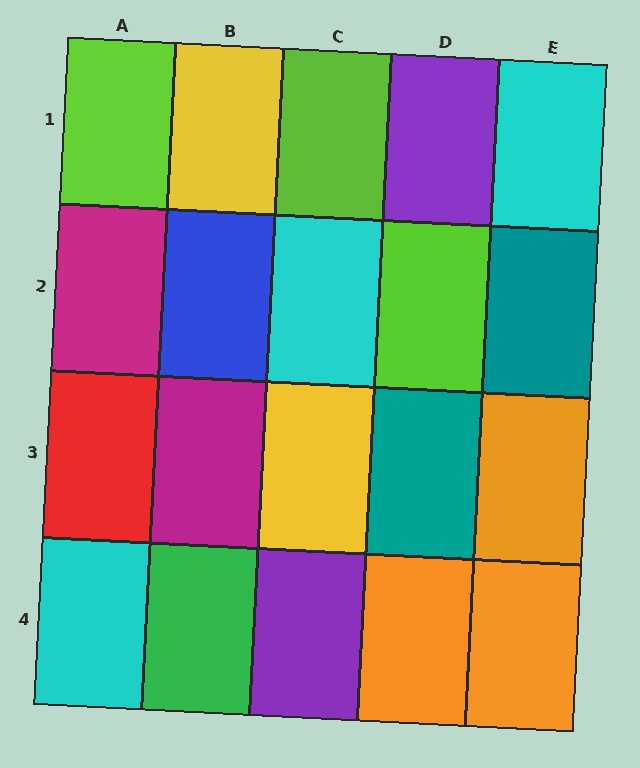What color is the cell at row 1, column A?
Lime.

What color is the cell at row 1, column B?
Yellow.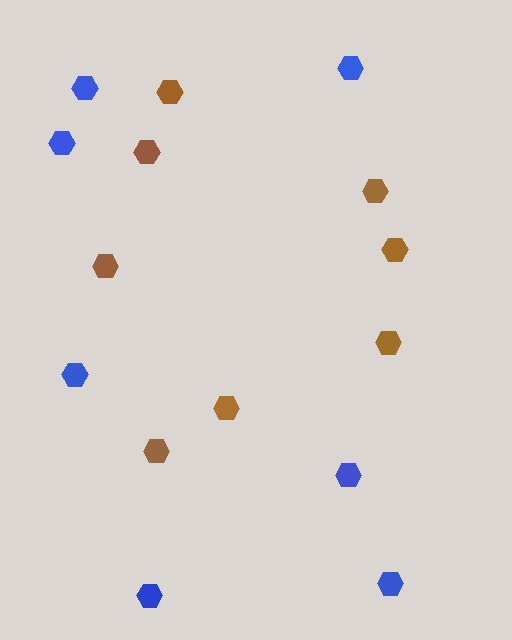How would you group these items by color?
There are 2 groups: one group of blue hexagons (7) and one group of brown hexagons (8).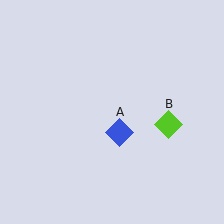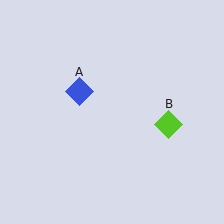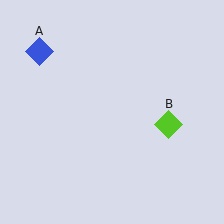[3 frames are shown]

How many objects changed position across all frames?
1 object changed position: blue diamond (object A).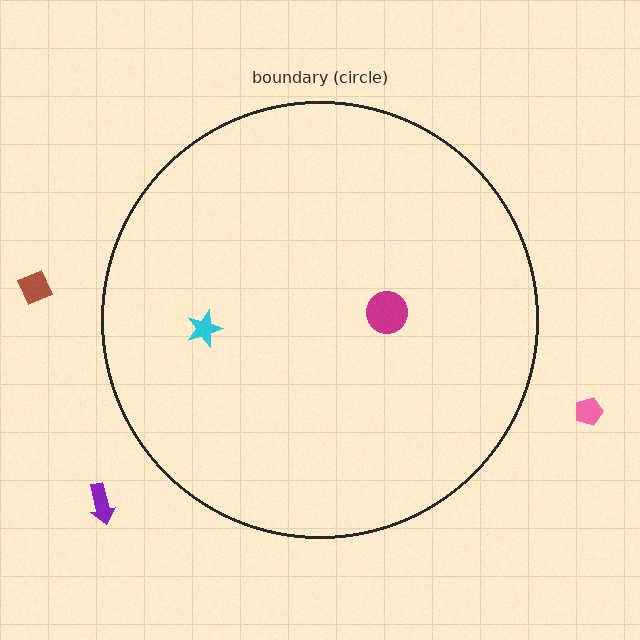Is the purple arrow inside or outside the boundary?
Outside.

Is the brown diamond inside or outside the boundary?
Outside.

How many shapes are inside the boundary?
2 inside, 3 outside.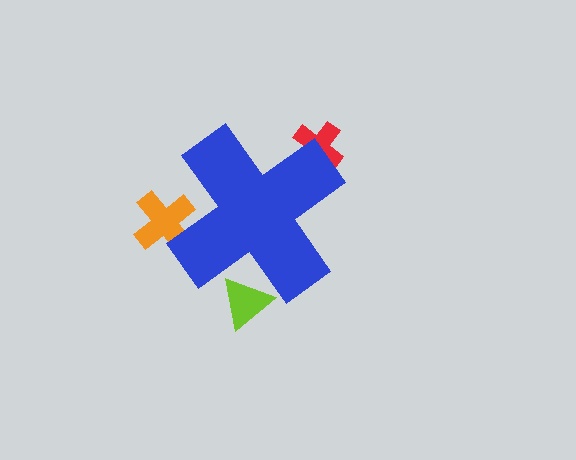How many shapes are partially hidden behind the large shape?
3 shapes are partially hidden.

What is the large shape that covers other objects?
A blue cross.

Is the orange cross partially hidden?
Yes, the orange cross is partially hidden behind the blue cross.